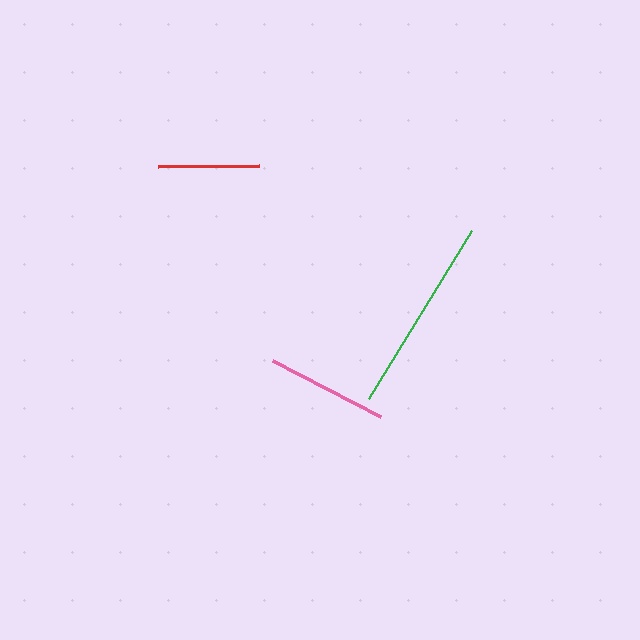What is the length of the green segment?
The green segment is approximately 197 pixels long.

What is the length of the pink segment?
The pink segment is approximately 121 pixels long.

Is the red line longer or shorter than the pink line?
The pink line is longer than the red line.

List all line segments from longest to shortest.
From longest to shortest: green, pink, red.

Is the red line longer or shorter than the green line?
The green line is longer than the red line.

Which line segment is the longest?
The green line is the longest at approximately 197 pixels.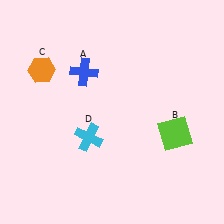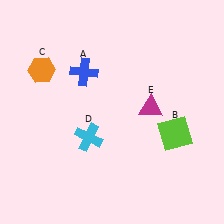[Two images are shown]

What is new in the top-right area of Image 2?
A magenta triangle (E) was added in the top-right area of Image 2.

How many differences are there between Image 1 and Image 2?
There is 1 difference between the two images.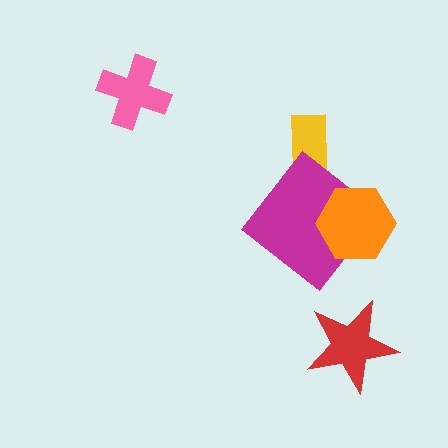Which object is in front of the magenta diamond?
The orange hexagon is in front of the magenta diamond.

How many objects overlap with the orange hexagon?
1 object overlaps with the orange hexagon.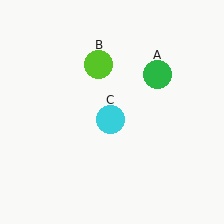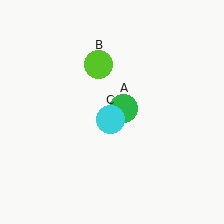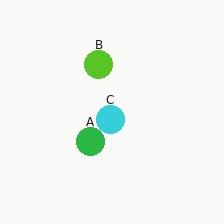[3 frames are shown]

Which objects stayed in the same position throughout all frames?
Lime circle (object B) and cyan circle (object C) remained stationary.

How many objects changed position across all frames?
1 object changed position: green circle (object A).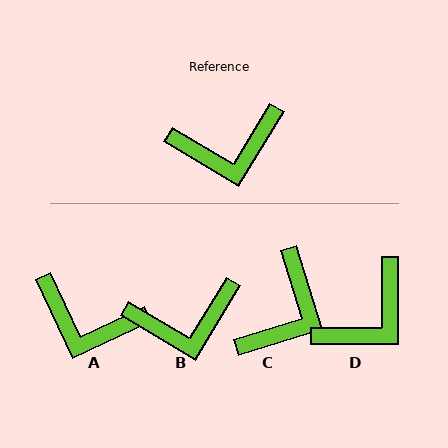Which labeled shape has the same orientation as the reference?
B.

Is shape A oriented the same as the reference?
No, it is off by about 34 degrees.